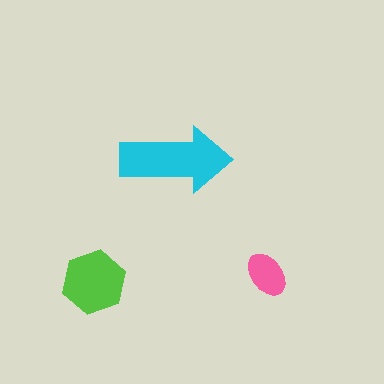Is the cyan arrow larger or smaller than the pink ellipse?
Larger.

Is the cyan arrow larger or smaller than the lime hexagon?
Larger.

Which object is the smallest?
The pink ellipse.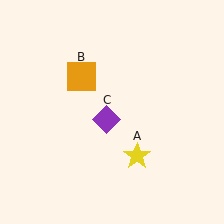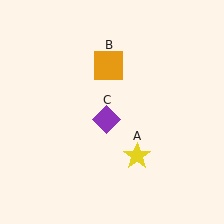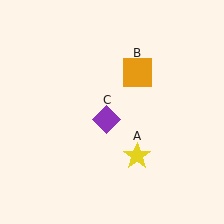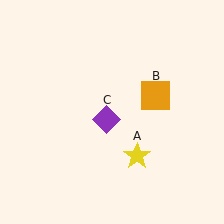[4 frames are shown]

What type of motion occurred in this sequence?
The orange square (object B) rotated clockwise around the center of the scene.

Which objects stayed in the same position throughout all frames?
Yellow star (object A) and purple diamond (object C) remained stationary.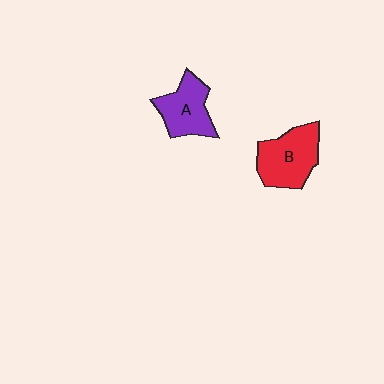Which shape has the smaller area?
Shape A (purple).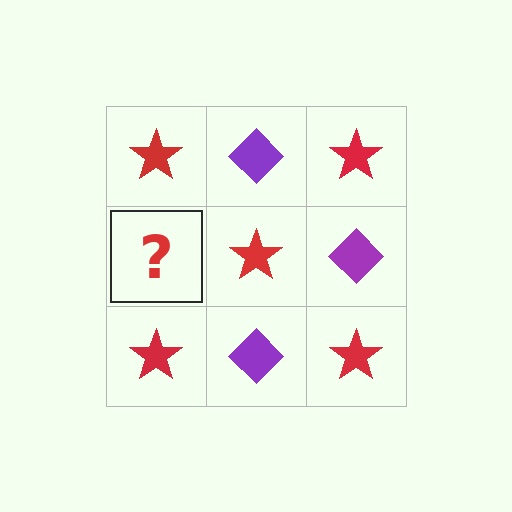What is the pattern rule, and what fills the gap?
The rule is that it alternates red star and purple diamond in a checkerboard pattern. The gap should be filled with a purple diamond.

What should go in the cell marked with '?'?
The missing cell should contain a purple diamond.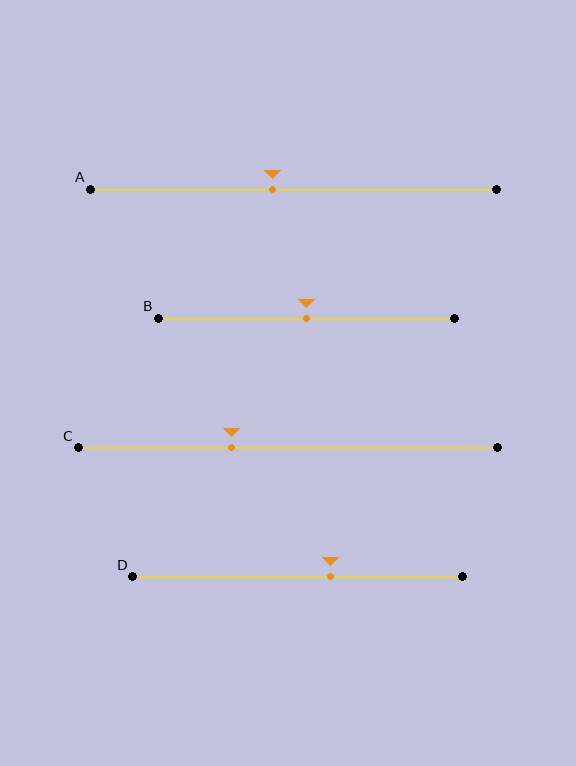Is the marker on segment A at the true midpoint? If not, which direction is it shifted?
No, the marker on segment A is shifted to the left by about 5% of the segment length.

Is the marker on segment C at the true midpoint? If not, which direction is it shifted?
No, the marker on segment C is shifted to the left by about 14% of the segment length.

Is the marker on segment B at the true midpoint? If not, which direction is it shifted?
Yes, the marker on segment B is at the true midpoint.